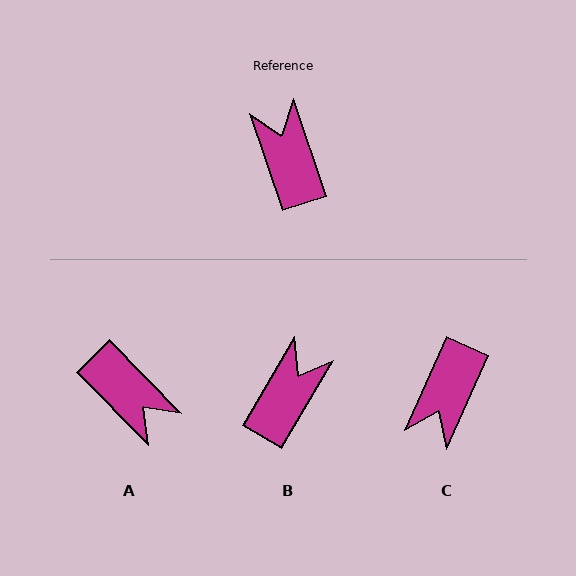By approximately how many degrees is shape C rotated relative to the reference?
Approximately 137 degrees counter-clockwise.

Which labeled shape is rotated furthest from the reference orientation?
A, about 154 degrees away.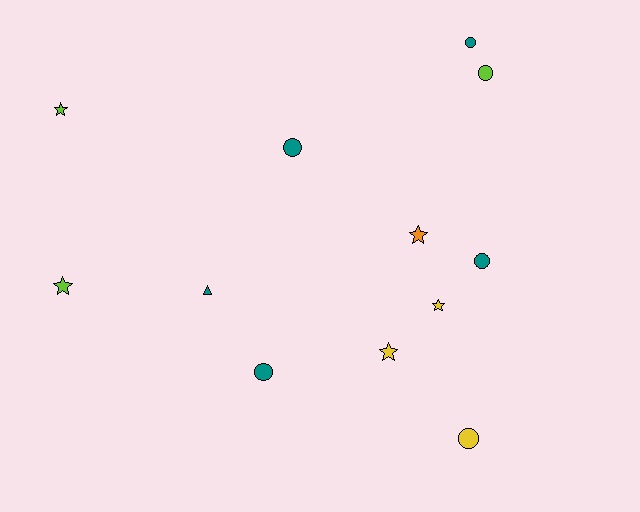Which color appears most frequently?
Teal, with 5 objects.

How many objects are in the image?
There are 12 objects.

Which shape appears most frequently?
Circle, with 6 objects.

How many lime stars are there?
There are 2 lime stars.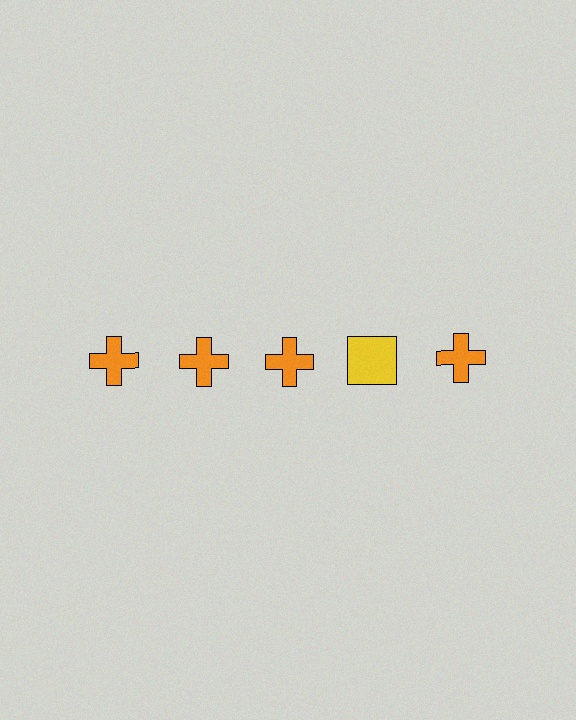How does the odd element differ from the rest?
It differs in both color (yellow instead of orange) and shape (square instead of cross).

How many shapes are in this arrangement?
There are 5 shapes arranged in a grid pattern.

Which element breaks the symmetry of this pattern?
The yellow square in the top row, second from right column breaks the symmetry. All other shapes are orange crosses.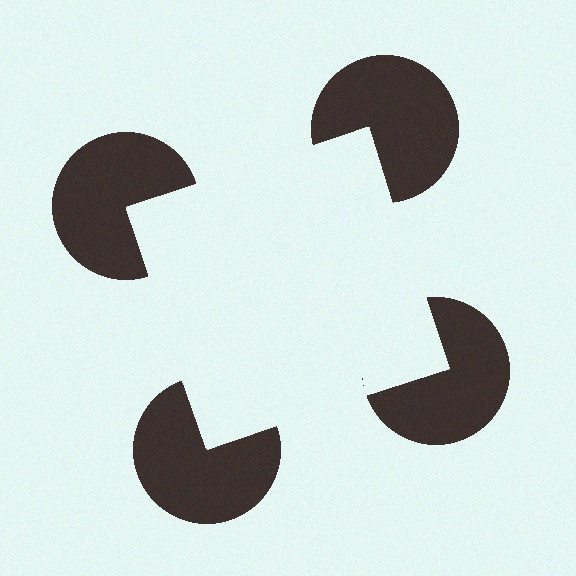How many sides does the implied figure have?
4 sides.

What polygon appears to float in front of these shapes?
An illusory square — its edges are inferred from the aligned wedge cuts in the pac-man discs, not physically drawn.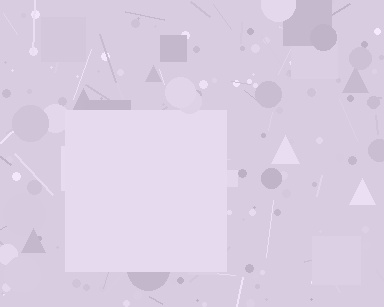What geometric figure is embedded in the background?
A square is embedded in the background.